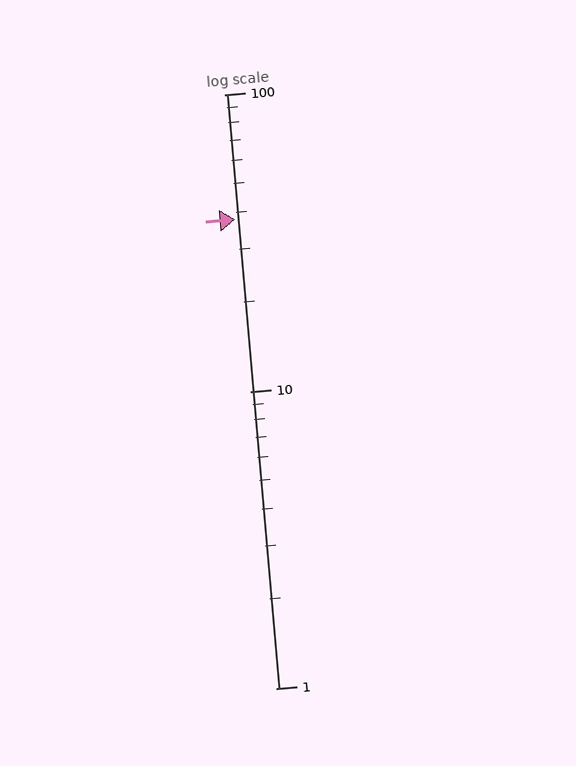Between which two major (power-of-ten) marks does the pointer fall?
The pointer is between 10 and 100.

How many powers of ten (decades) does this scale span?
The scale spans 2 decades, from 1 to 100.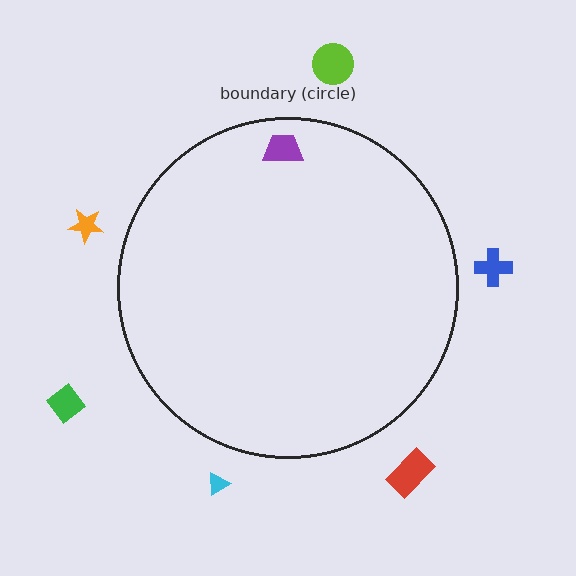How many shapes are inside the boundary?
1 inside, 6 outside.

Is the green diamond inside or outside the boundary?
Outside.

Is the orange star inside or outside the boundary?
Outside.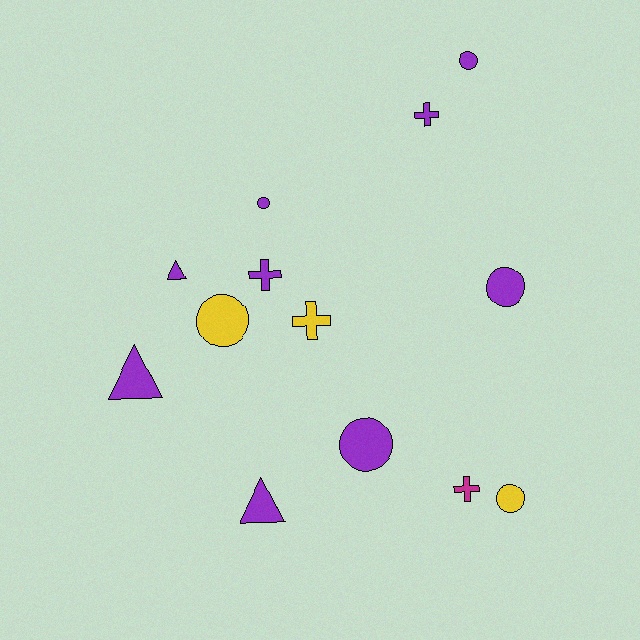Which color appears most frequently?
Purple, with 9 objects.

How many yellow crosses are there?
There is 1 yellow cross.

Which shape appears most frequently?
Circle, with 6 objects.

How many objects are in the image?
There are 13 objects.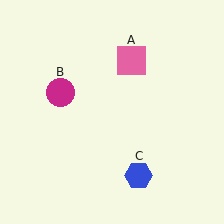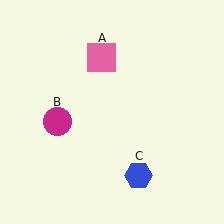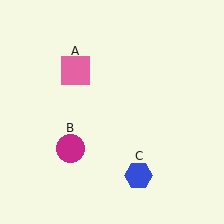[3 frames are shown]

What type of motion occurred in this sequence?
The pink square (object A), magenta circle (object B) rotated counterclockwise around the center of the scene.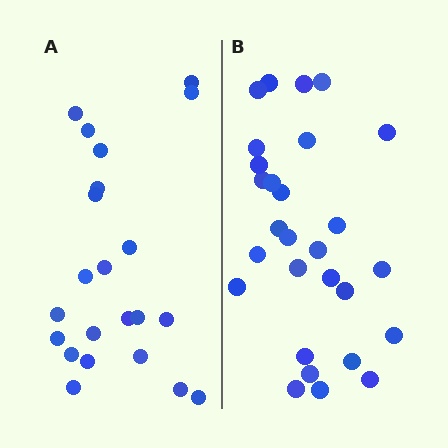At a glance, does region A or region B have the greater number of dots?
Region B (the right region) has more dots.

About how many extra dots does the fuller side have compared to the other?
Region B has about 6 more dots than region A.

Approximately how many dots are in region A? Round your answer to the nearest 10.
About 20 dots. (The exact count is 22, which rounds to 20.)